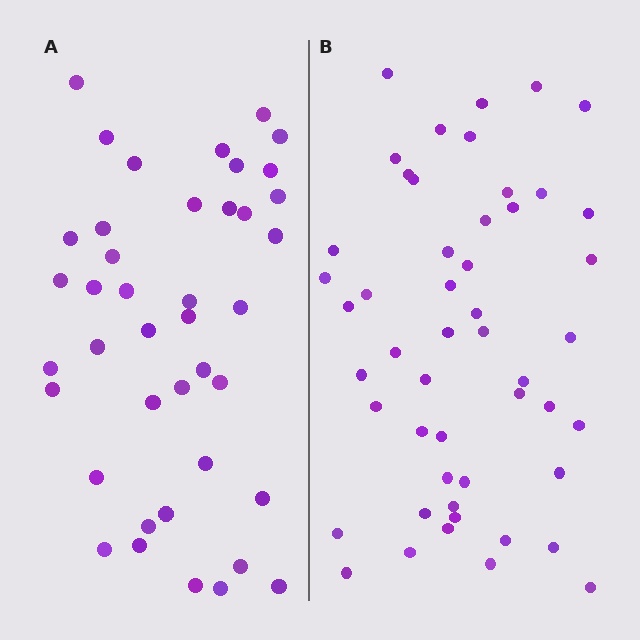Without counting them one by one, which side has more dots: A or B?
Region B (the right region) has more dots.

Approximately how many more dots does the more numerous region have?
Region B has roughly 8 or so more dots than region A.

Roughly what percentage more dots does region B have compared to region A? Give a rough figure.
About 20% more.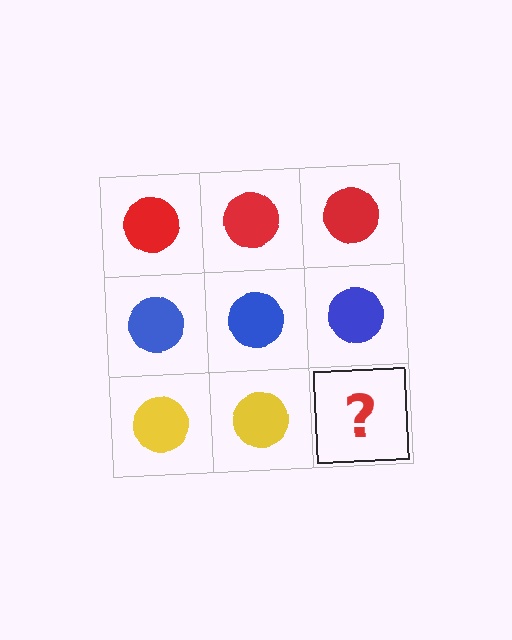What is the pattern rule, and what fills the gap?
The rule is that each row has a consistent color. The gap should be filled with a yellow circle.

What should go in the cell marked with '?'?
The missing cell should contain a yellow circle.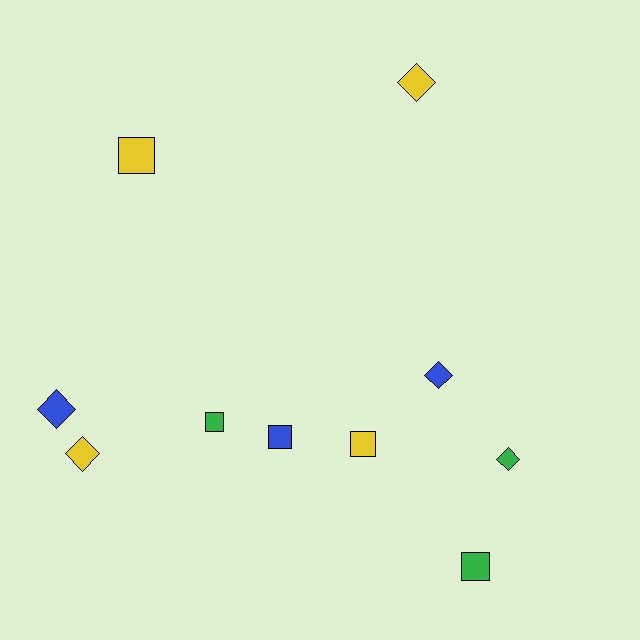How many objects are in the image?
There are 10 objects.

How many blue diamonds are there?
There are 2 blue diamonds.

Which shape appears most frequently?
Diamond, with 5 objects.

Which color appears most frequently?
Yellow, with 4 objects.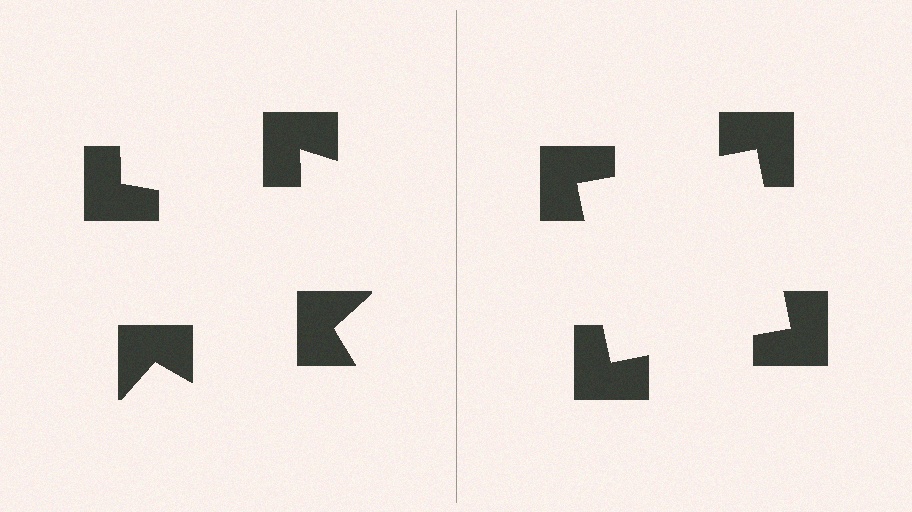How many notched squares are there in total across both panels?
8 — 4 on each side.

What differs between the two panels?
The notched squares are positioned identically on both sides; only the wedge orientations differ. On the right they align to a square; on the left they are misaligned.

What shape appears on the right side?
An illusory square.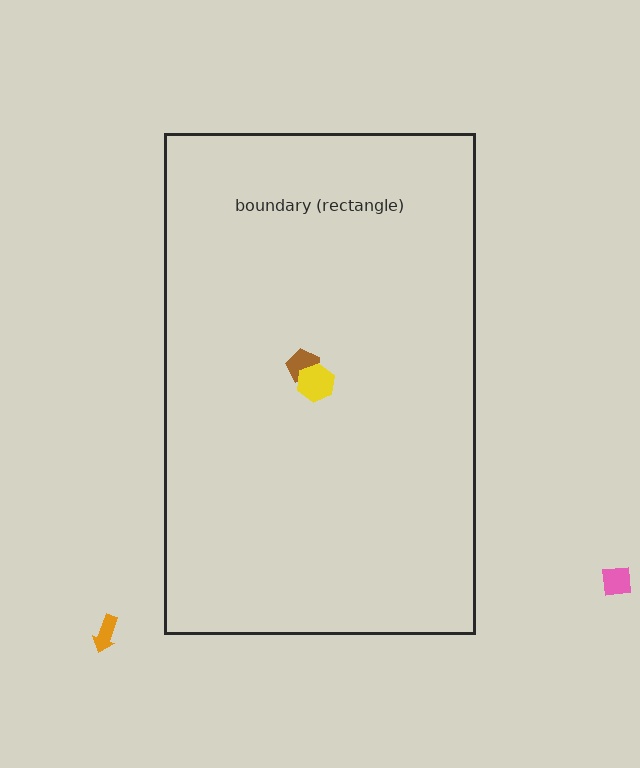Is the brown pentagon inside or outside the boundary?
Inside.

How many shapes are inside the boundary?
2 inside, 2 outside.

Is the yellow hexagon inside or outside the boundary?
Inside.